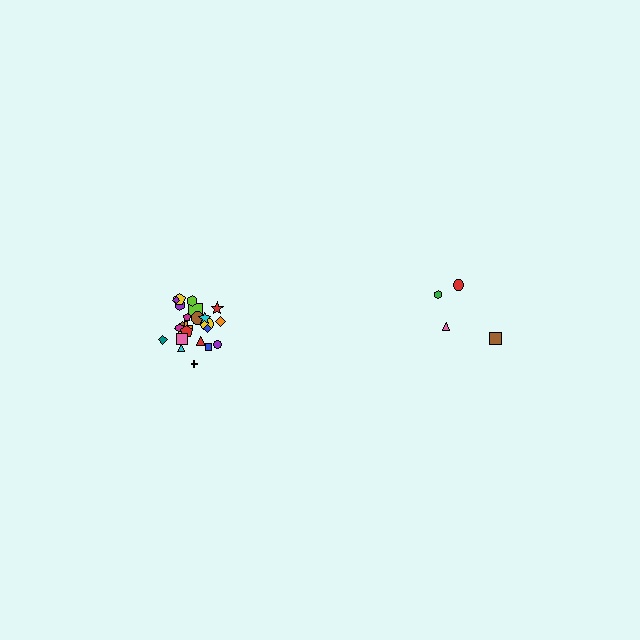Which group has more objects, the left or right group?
The left group.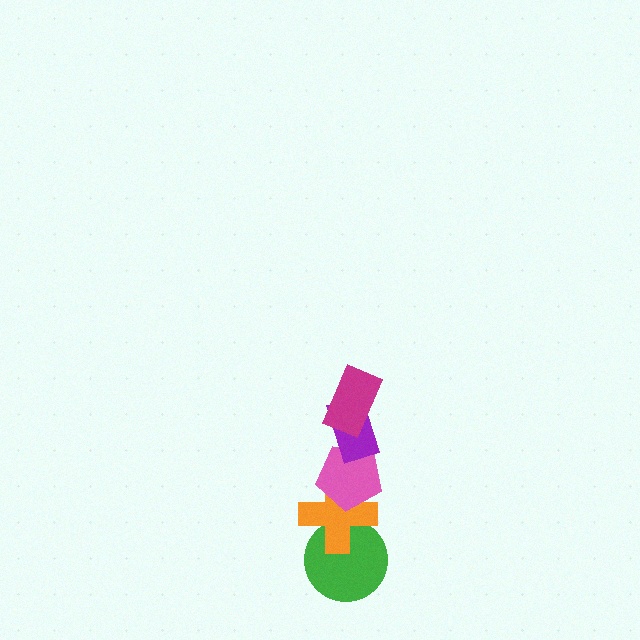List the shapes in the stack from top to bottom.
From top to bottom: the magenta rectangle, the purple rectangle, the pink pentagon, the orange cross, the green circle.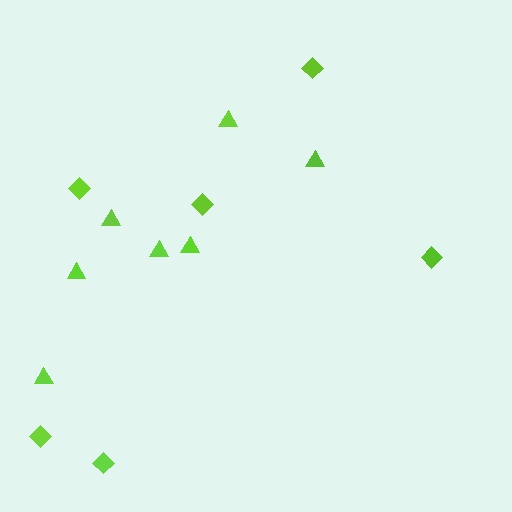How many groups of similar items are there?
There are 2 groups: one group of diamonds (6) and one group of triangles (7).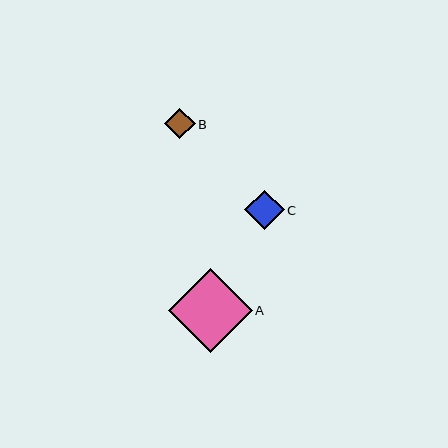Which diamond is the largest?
Diamond A is the largest with a size of approximately 84 pixels.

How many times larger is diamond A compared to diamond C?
Diamond A is approximately 2.1 times the size of diamond C.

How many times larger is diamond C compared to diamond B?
Diamond C is approximately 1.3 times the size of diamond B.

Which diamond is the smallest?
Diamond B is the smallest with a size of approximately 30 pixels.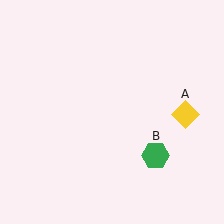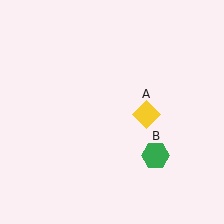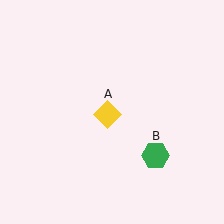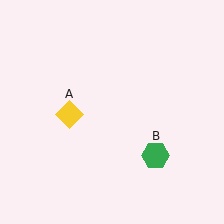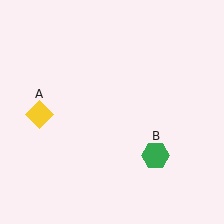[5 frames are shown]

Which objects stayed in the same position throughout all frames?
Green hexagon (object B) remained stationary.